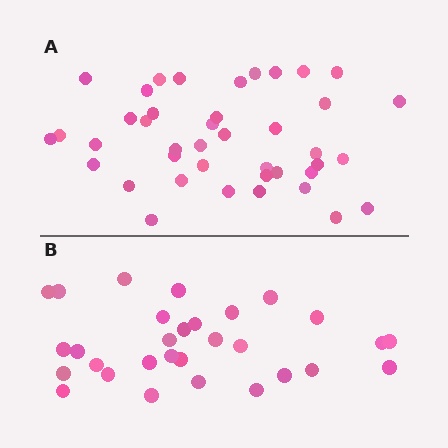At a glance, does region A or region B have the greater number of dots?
Region A (the top region) has more dots.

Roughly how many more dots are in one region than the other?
Region A has roughly 12 or so more dots than region B.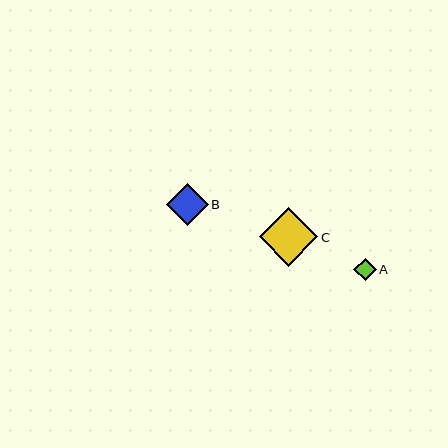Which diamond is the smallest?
Diamond A is the smallest with a size of approximately 22 pixels.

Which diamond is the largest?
Diamond C is the largest with a size of approximately 59 pixels.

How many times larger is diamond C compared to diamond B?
Diamond C is approximately 1.4 times the size of diamond B.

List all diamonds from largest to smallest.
From largest to smallest: C, B, A.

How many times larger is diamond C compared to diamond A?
Diamond C is approximately 2.6 times the size of diamond A.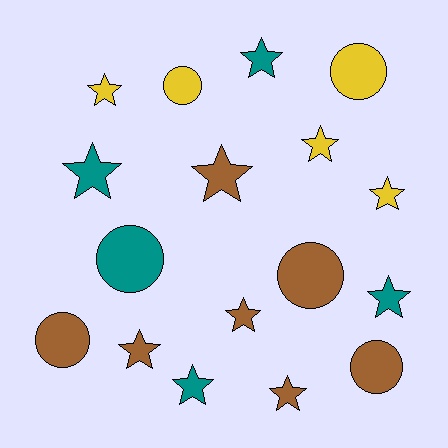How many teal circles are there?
There is 1 teal circle.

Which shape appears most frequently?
Star, with 11 objects.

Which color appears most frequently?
Brown, with 7 objects.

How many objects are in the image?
There are 17 objects.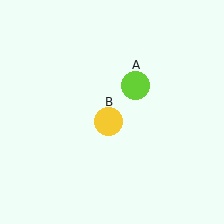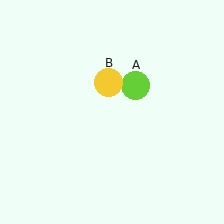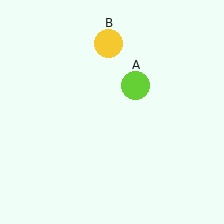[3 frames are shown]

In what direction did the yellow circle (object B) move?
The yellow circle (object B) moved up.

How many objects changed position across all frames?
1 object changed position: yellow circle (object B).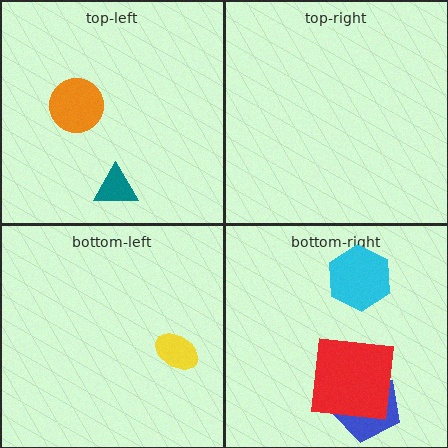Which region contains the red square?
The bottom-right region.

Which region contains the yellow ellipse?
The bottom-left region.